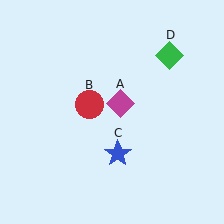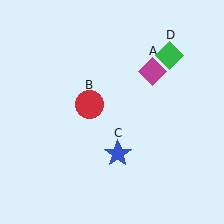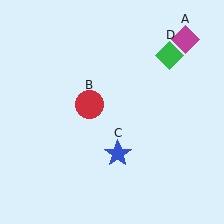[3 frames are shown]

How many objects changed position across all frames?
1 object changed position: magenta diamond (object A).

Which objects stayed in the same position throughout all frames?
Red circle (object B) and blue star (object C) and green diamond (object D) remained stationary.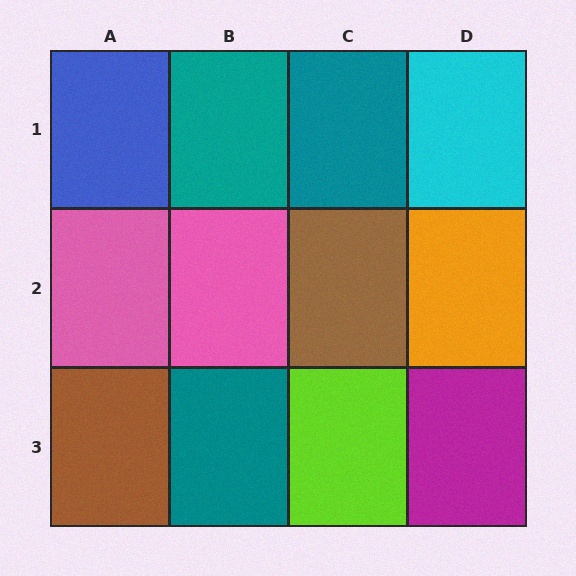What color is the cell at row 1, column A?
Blue.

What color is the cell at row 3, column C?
Lime.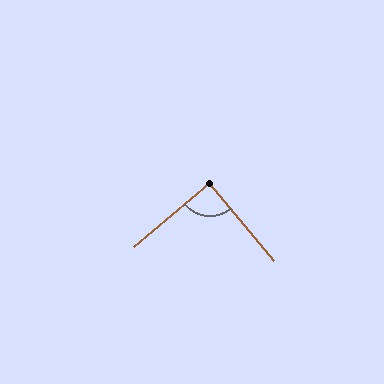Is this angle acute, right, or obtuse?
It is approximately a right angle.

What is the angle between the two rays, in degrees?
Approximately 89 degrees.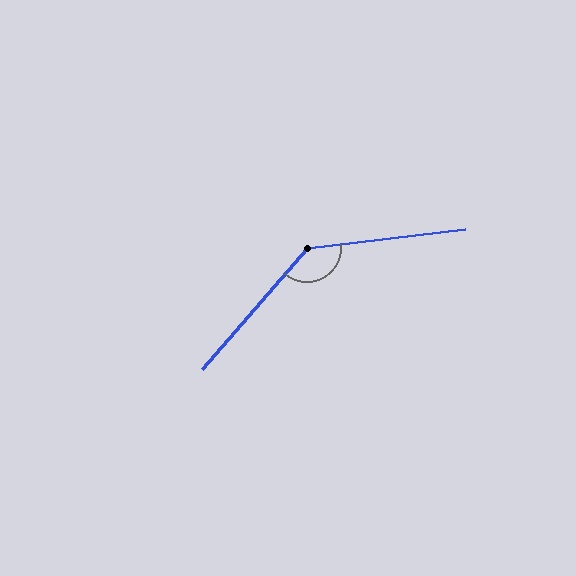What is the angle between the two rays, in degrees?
Approximately 138 degrees.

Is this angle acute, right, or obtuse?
It is obtuse.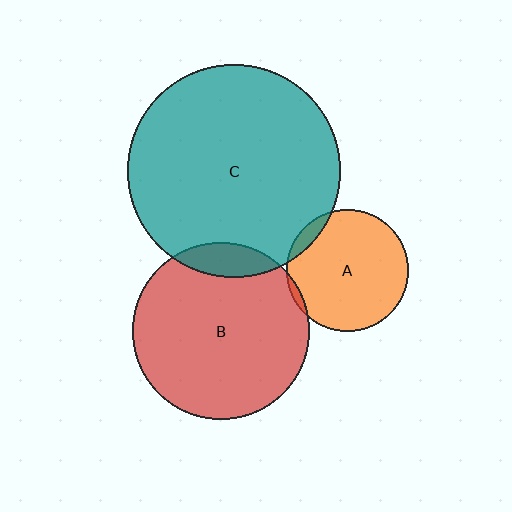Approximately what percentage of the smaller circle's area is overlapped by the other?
Approximately 5%.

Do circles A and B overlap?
Yes.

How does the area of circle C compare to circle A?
Approximately 3.0 times.